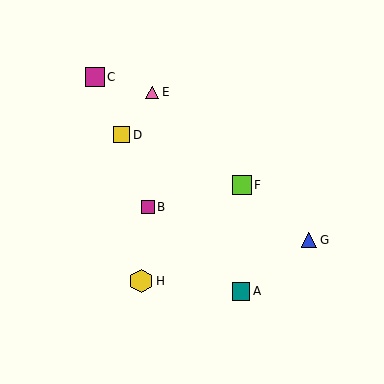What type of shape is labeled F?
Shape F is a lime square.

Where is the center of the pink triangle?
The center of the pink triangle is at (152, 92).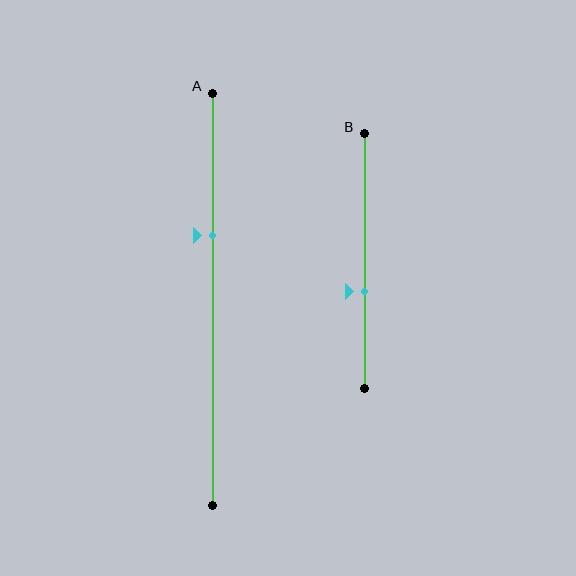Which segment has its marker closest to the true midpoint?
Segment B has its marker closest to the true midpoint.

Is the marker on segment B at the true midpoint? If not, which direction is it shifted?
No, the marker on segment B is shifted downward by about 12% of the segment length.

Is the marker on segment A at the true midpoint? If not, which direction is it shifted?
No, the marker on segment A is shifted upward by about 16% of the segment length.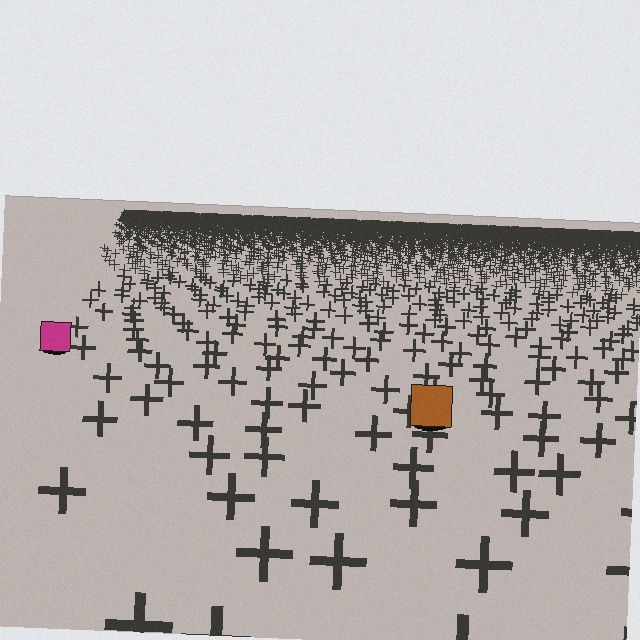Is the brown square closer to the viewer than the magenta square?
Yes. The brown square is closer — you can tell from the texture gradient: the ground texture is coarser near it.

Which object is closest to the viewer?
The brown square is closest. The texture marks near it are larger and more spread out.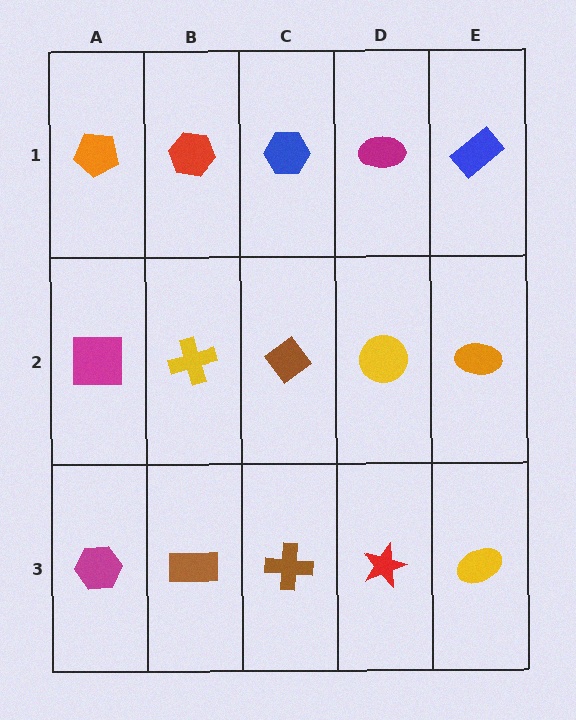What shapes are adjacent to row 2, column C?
A blue hexagon (row 1, column C), a brown cross (row 3, column C), a yellow cross (row 2, column B), a yellow circle (row 2, column D).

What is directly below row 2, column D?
A red star.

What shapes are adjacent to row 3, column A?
A magenta square (row 2, column A), a brown rectangle (row 3, column B).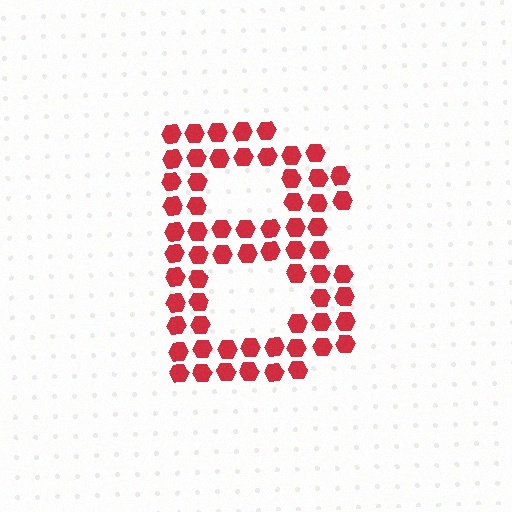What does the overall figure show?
The overall figure shows the letter B.